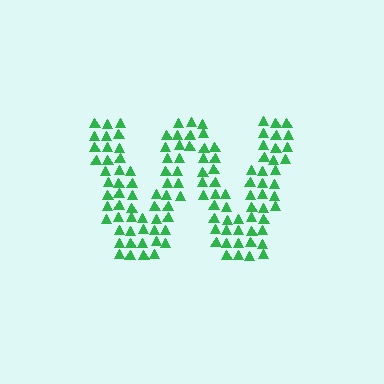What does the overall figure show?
The overall figure shows the letter W.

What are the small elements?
The small elements are triangles.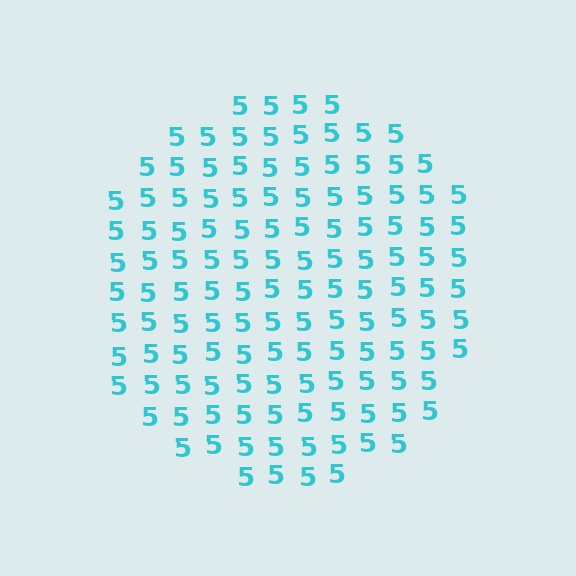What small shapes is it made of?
It is made of small digit 5's.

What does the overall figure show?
The overall figure shows a circle.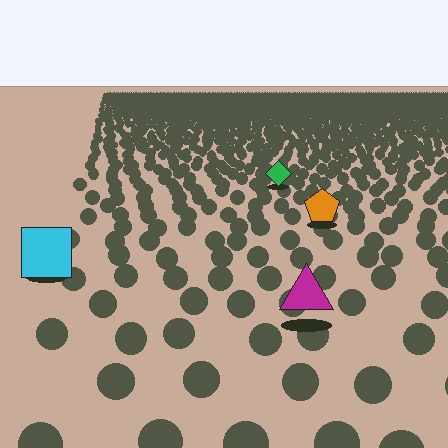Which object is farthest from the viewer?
The green diamond is farthest from the viewer. It appears smaller and the ground texture around it is denser.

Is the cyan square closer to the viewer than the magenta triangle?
No. The magenta triangle is closer — you can tell from the texture gradient: the ground texture is coarser near it.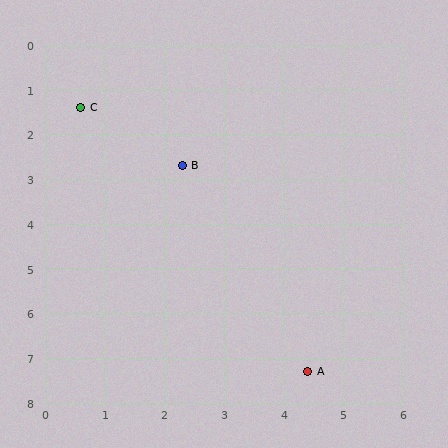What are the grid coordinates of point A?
Point A is at approximately (4.4, 7.3).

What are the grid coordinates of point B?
Point B is at approximately (2.3, 2.7).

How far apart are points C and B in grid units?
Points C and B are about 2.1 grid units apart.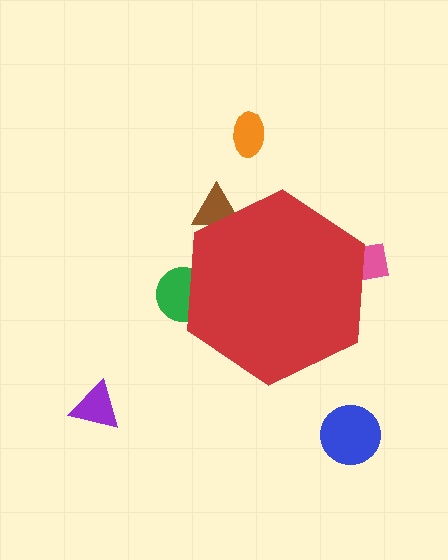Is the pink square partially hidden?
Yes, the pink square is partially hidden behind the red hexagon.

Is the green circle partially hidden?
Yes, the green circle is partially hidden behind the red hexagon.